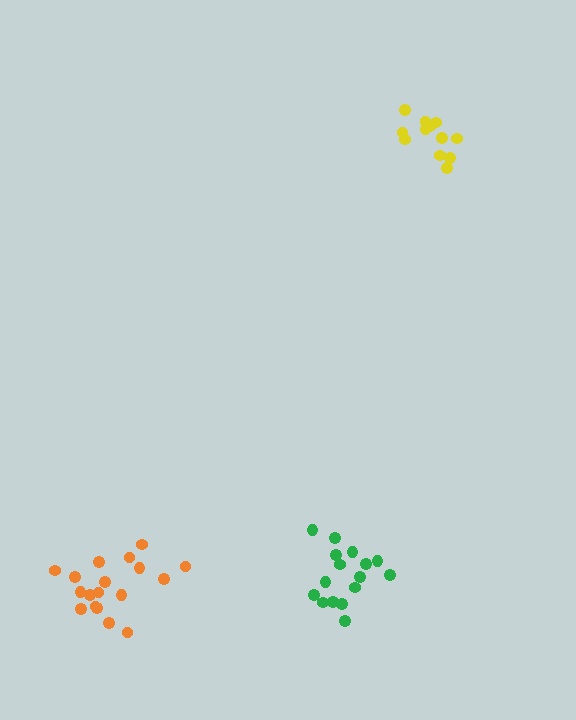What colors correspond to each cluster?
The clusters are colored: yellow, orange, green.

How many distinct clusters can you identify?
There are 3 distinct clusters.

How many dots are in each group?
Group 1: 12 dots, Group 2: 18 dots, Group 3: 16 dots (46 total).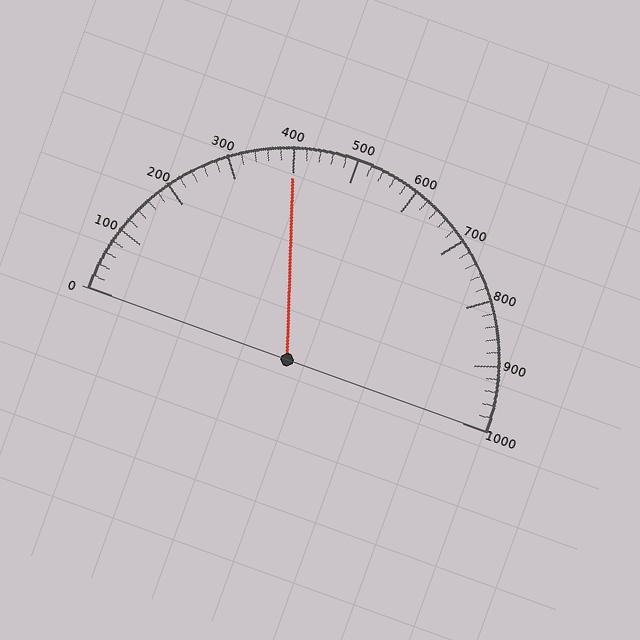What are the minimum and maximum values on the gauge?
The gauge ranges from 0 to 1000.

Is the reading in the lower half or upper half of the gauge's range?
The reading is in the lower half of the range (0 to 1000).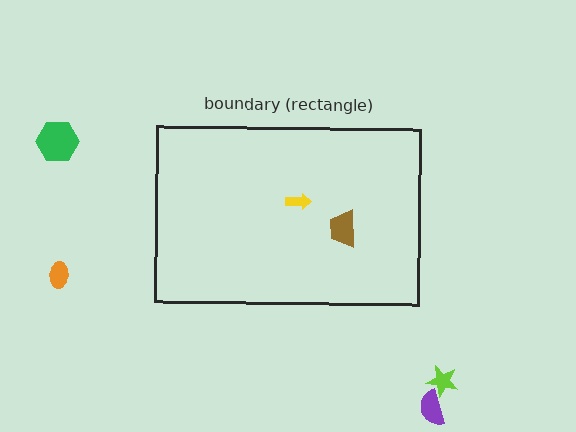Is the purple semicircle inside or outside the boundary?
Outside.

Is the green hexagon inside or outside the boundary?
Outside.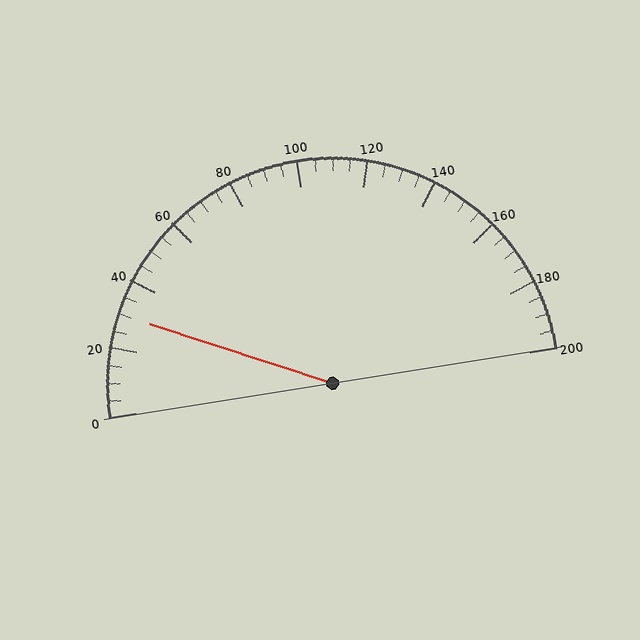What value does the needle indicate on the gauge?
The needle indicates approximately 30.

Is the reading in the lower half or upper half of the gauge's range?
The reading is in the lower half of the range (0 to 200).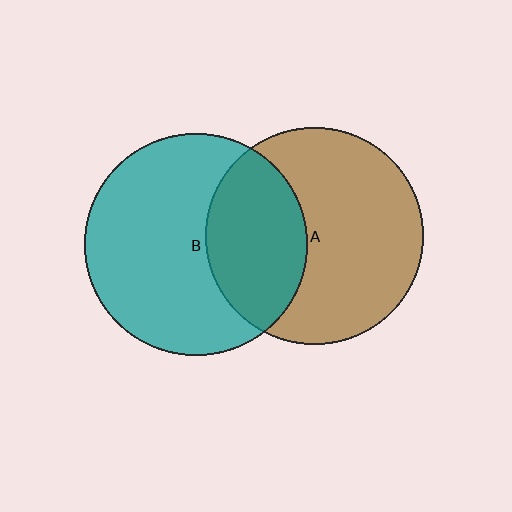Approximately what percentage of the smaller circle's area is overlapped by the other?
Approximately 35%.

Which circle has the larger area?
Circle B (teal).